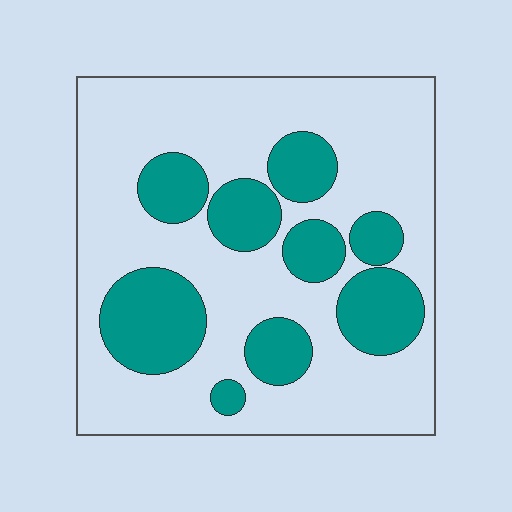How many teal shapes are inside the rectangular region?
9.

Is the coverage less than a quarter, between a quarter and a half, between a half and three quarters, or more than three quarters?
Between a quarter and a half.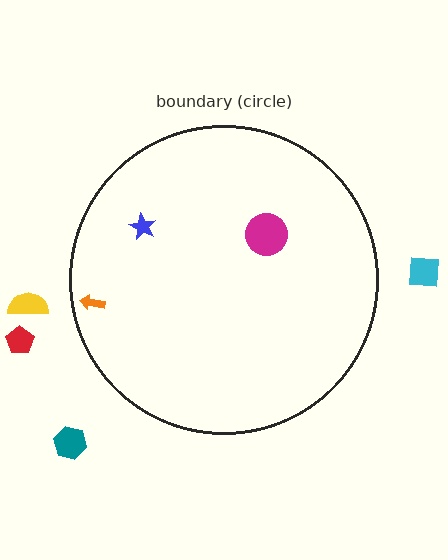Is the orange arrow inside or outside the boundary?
Inside.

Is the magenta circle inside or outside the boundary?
Inside.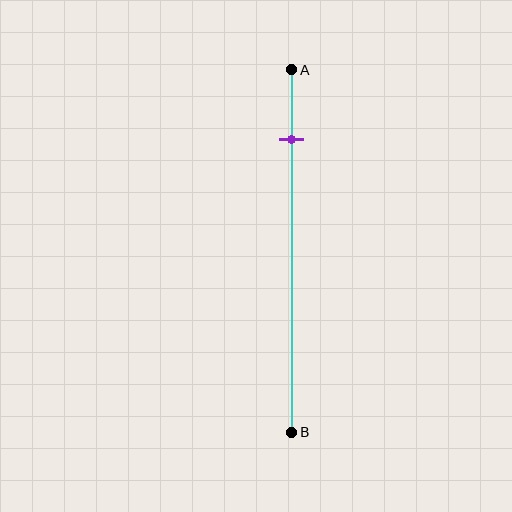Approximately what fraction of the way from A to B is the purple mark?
The purple mark is approximately 20% of the way from A to B.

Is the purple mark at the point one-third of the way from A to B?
No, the mark is at about 20% from A, not at the 33% one-third point.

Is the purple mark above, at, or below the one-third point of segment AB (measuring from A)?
The purple mark is above the one-third point of segment AB.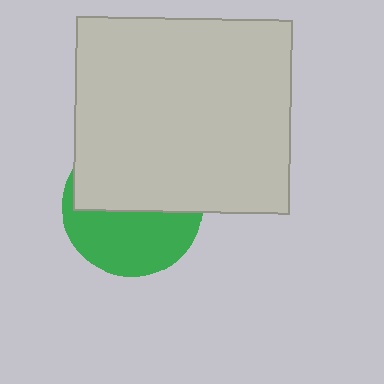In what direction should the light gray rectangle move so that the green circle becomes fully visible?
The light gray rectangle should move up. That is the shortest direction to clear the overlap and leave the green circle fully visible.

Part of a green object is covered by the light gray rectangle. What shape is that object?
It is a circle.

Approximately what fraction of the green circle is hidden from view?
Roughly 53% of the green circle is hidden behind the light gray rectangle.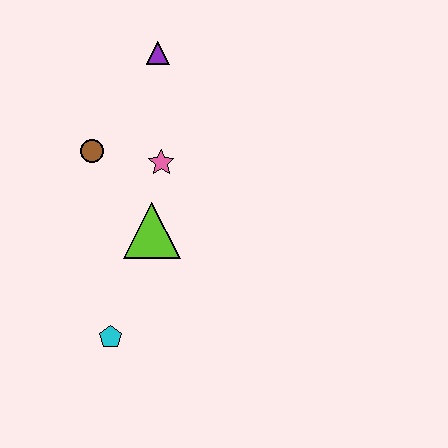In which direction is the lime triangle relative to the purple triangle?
The lime triangle is below the purple triangle.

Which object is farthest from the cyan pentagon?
The purple triangle is farthest from the cyan pentagon.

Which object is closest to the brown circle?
The pink star is closest to the brown circle.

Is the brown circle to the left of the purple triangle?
Yes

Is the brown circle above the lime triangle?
Yes